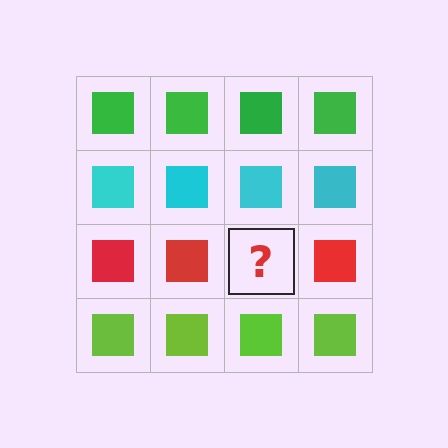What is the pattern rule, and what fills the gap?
The rule is that each row has a consistent color. The gap should be filled with a red square.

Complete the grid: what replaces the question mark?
The question mark should be replaced with a red square.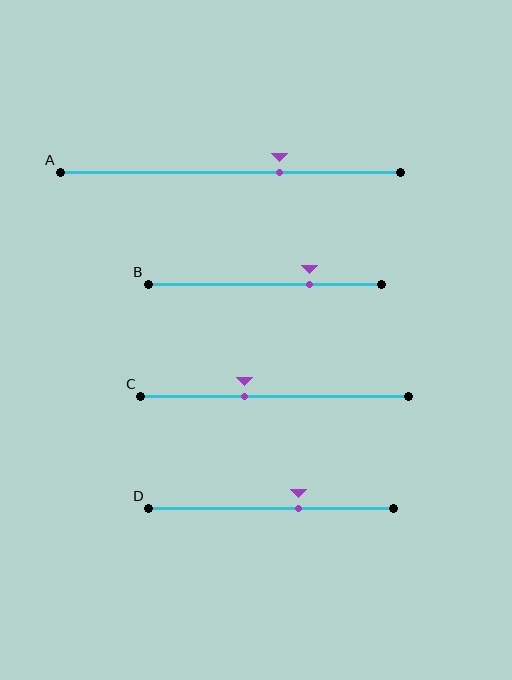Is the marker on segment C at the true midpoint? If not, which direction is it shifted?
No, the marker on segment C is shifted to the left by about 11% of the segment length.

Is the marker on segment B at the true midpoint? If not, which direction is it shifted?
No, the marker on segment B is shifted to the right by about 19% of the segment length.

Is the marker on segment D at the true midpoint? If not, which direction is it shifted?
No, the marker on segment D is shifted to the right by about 11% of the segment length.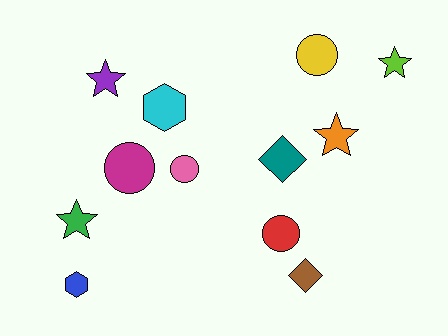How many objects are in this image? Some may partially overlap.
There are 12 objects.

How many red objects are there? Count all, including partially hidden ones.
There is 1 red object.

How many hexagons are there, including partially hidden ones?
There are 2 hexagons.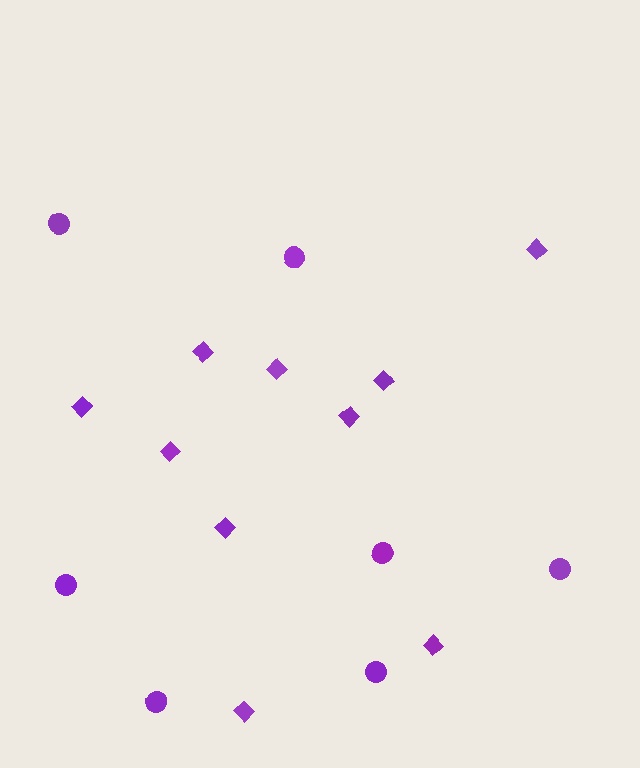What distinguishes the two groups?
There are 2 groups: one group of circles (7) and one group of diamonds (10).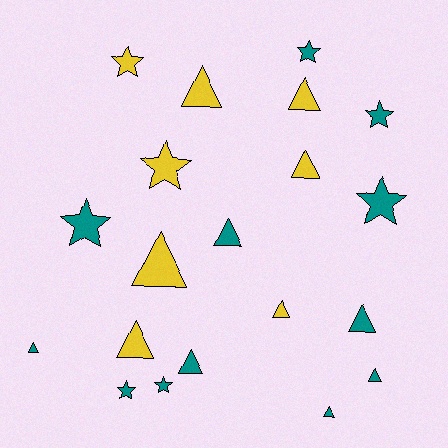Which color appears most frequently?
Teal, with 12 objects.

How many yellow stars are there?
There are 2 yellow stars.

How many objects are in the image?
There are 20 objects.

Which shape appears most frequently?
Triangle, with 12 objects.